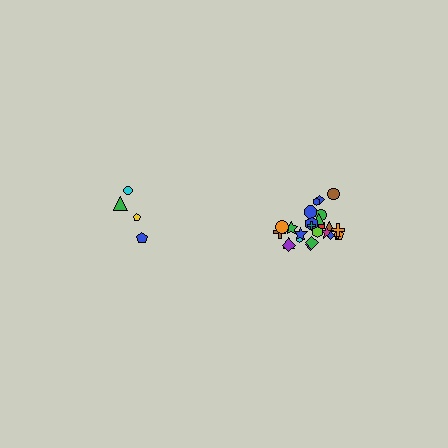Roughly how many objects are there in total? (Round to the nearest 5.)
Roughly 30 objects in total.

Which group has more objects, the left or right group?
The right group.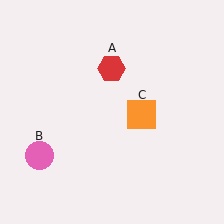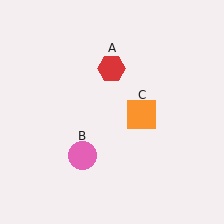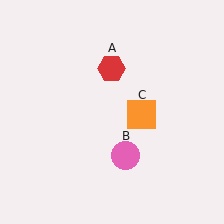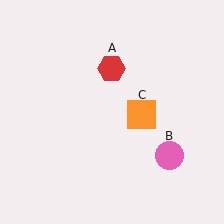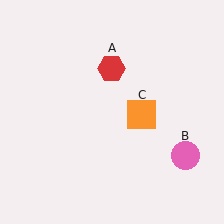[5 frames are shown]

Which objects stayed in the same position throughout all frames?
Red hexagon (object A) and orange square (object C) remained stationary.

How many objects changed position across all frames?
1 object changed position: pink circle (object B).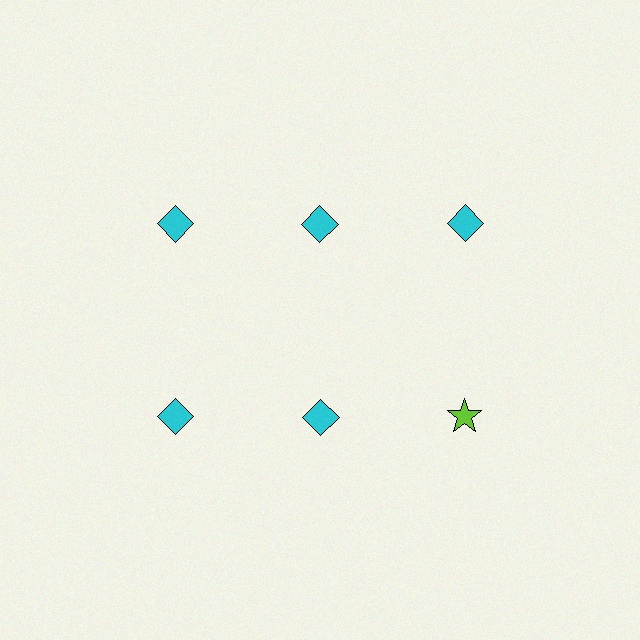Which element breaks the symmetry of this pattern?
The lime star in the second row, center column breaks the symmetry. All other shapes are cyan diamonds.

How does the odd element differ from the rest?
It differs in both color (lime instead of cyan) and shape (star instead of diamond).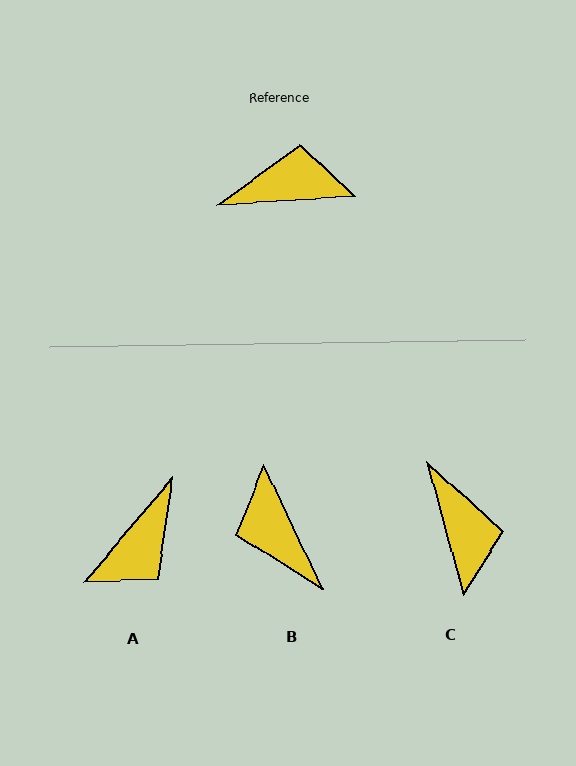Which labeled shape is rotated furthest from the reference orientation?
A, about 134 degrees away.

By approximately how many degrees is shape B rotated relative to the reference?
Approximately 112 degrees counter-clockwise.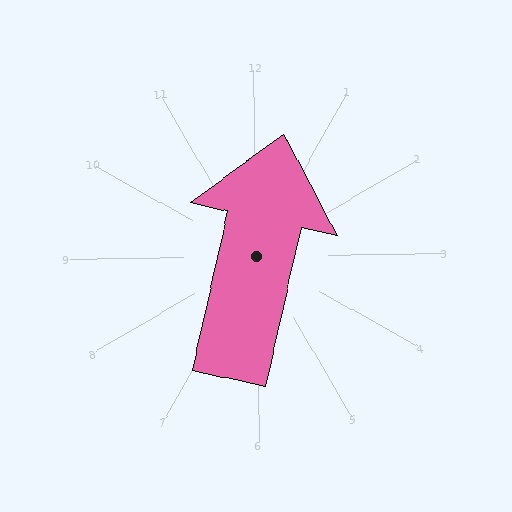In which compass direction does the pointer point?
North.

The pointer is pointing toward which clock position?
Roughly 12 o'clock.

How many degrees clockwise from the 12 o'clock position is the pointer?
Approximately 13 degrees.